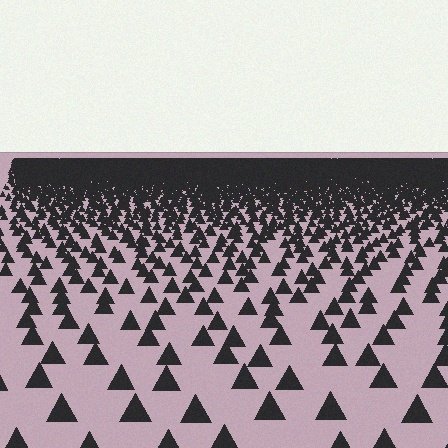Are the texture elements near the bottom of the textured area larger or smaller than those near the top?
Larger. Near the bottom, elements are closer to the viewer and appear at a bigger on-screen size.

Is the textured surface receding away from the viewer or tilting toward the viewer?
The surface is receding away from the viewer. Texture elements get smaller and denser toward the top.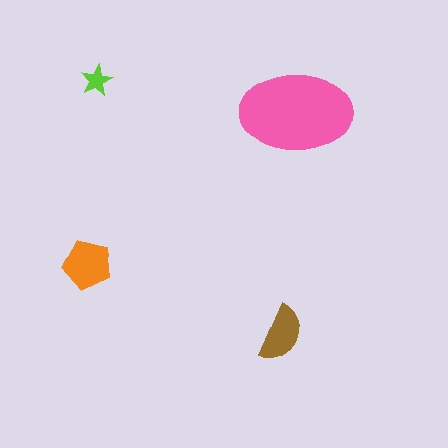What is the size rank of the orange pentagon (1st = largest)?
2nd.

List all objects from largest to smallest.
The pink ellipse, the orange pentagon, the brown semicircle, the lime star.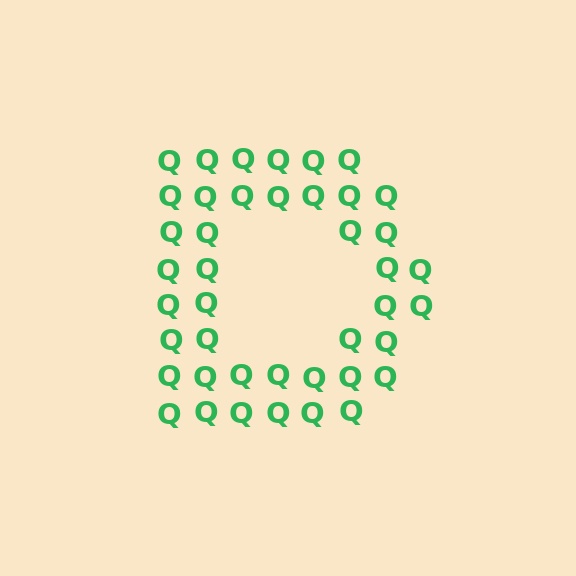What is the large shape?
The large shape is the letter D.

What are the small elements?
The small elements are letter Q's.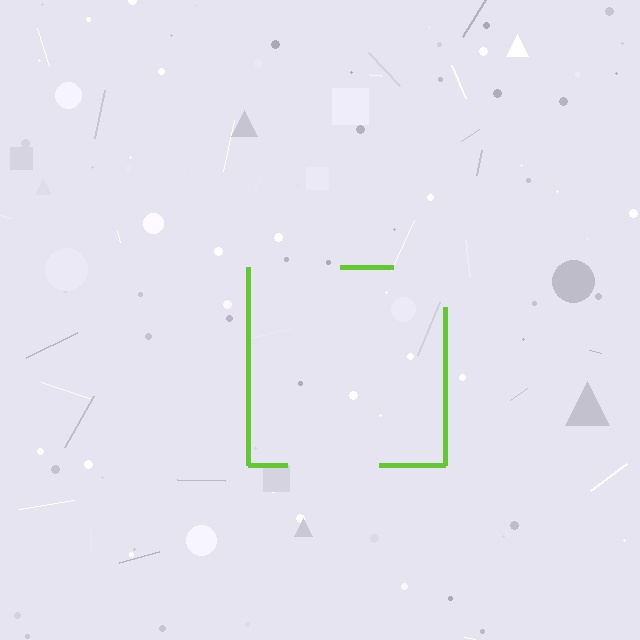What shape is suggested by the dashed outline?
The dashed outline suggests a square.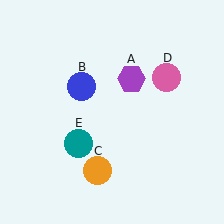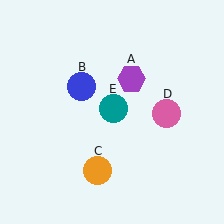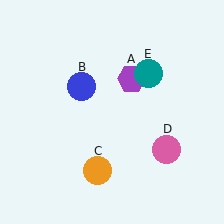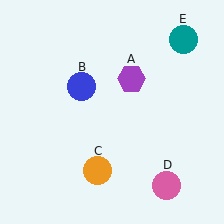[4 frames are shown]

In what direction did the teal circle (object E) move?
The teal circle (object E) moved up and to the right.